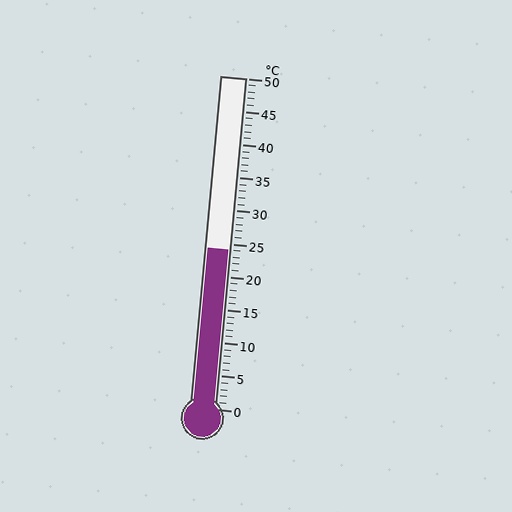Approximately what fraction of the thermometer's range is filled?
The thermometer is filled to approximately 50% of its range.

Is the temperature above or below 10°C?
The temperature is above 10°C.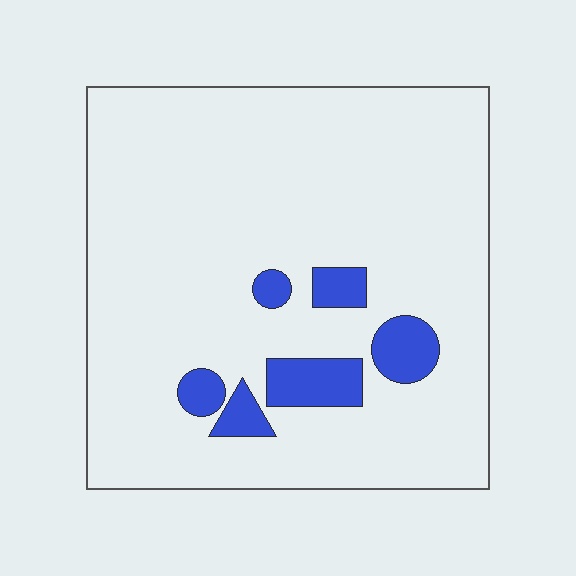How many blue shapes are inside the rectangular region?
6.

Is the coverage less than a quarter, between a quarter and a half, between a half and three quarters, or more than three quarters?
Less than a quarter.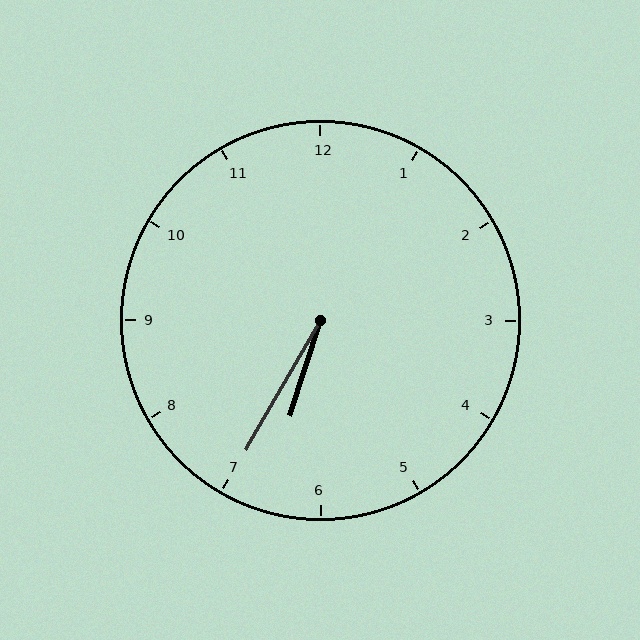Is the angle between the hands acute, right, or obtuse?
It is acute.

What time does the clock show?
6:35.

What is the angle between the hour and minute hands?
Approximately 12 degrees.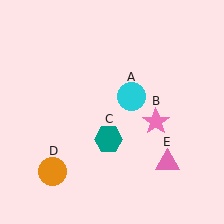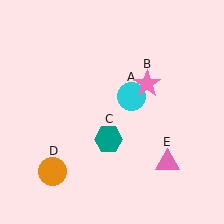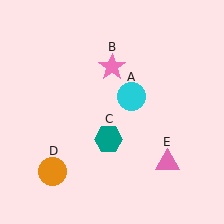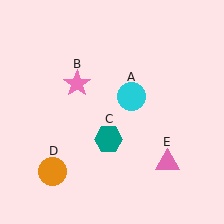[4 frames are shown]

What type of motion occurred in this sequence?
The pink star (object B) rotated counterclockwise around the center of the scene.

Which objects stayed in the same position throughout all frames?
Cyan circle (object A) and teal hexagon (object C) and orange circle (object D) and pink triangle (object E) remained stationary.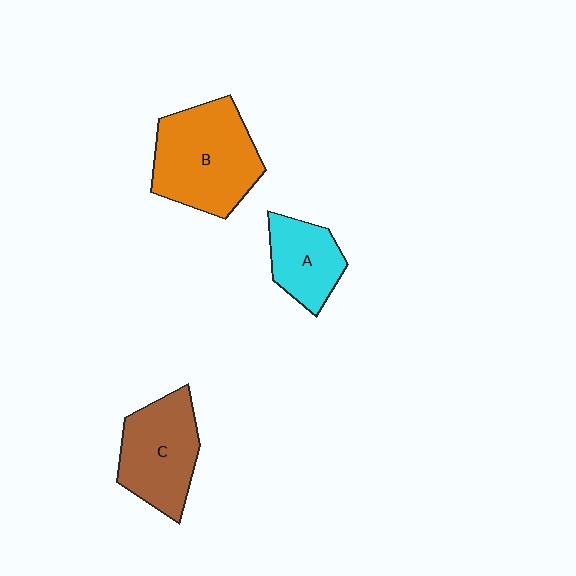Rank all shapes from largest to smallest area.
From largest to smallest: B (orange), C (brown), A (cyan).